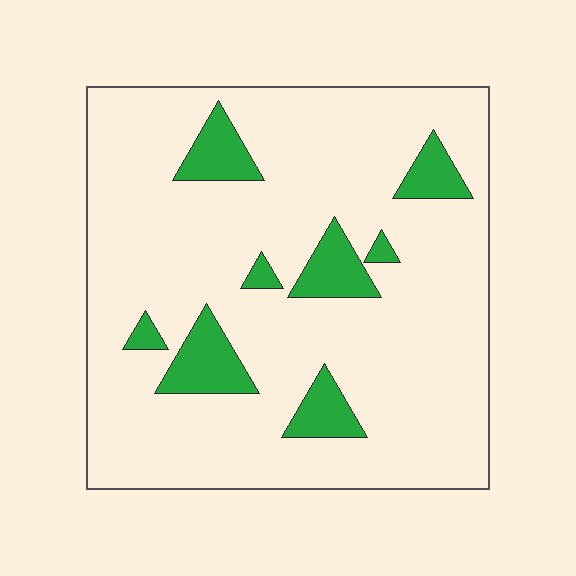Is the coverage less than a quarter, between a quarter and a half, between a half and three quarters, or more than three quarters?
Less than a quarter.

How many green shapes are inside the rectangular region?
8.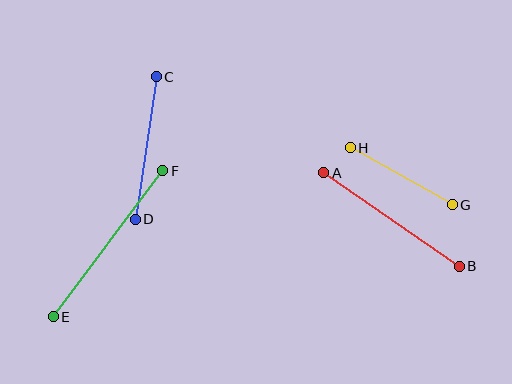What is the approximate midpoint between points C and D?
The midpoint is at approximately (146, 148) pixels.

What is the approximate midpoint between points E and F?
The midpoint is at approximately (108, 244) pixels.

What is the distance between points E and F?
The distance is approximately 182 pixels.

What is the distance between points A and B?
The distance is approximately 165 pixels.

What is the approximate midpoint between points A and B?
The midpoint is at approximately (392, 220) pixels.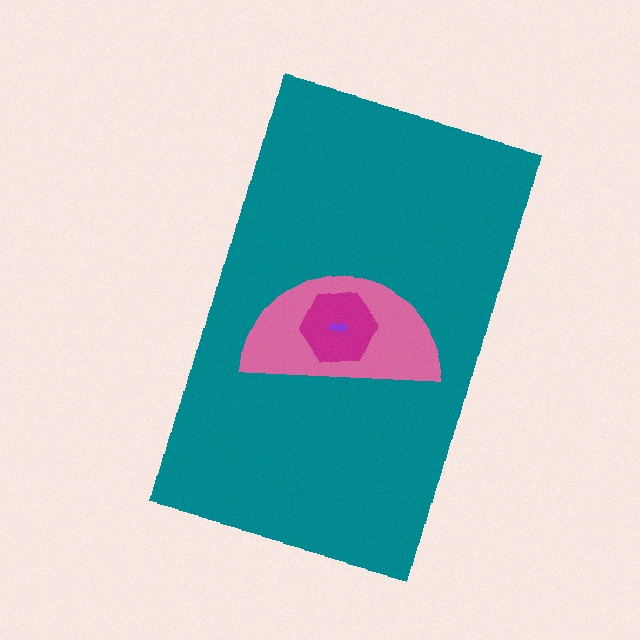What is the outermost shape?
The teal rectangle.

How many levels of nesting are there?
4.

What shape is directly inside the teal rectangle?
The pink semicircle.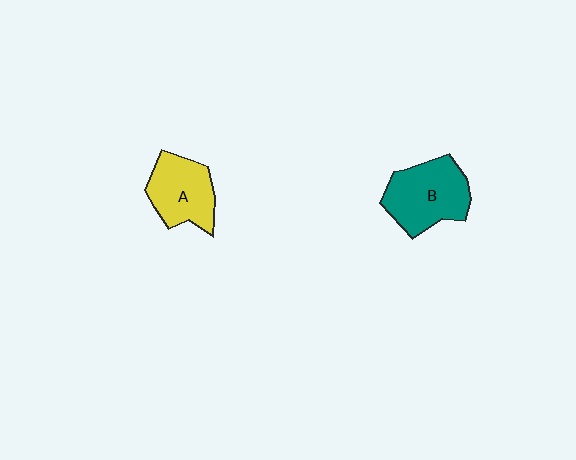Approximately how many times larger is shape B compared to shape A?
Approximately 1.2 times.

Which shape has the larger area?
Shape B (teal).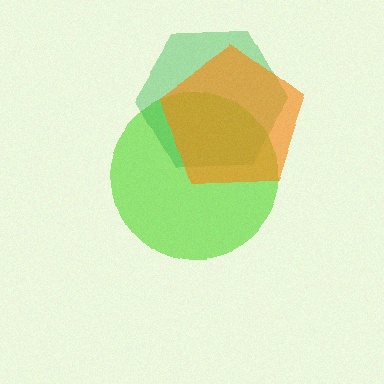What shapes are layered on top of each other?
The layered shapes are: a lime circle, a green hexagon, an orange pentagon.